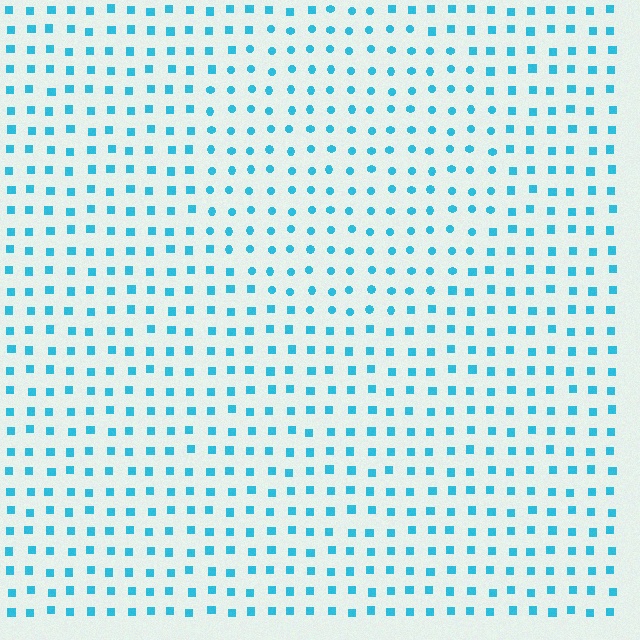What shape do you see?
I see a circle.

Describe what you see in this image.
The image is filled with small cyan elements arranged in a uniform grid. A circle-shaped region contains circles, while the surrounding area contains squares. The boundary is defined purely by the change in element shape.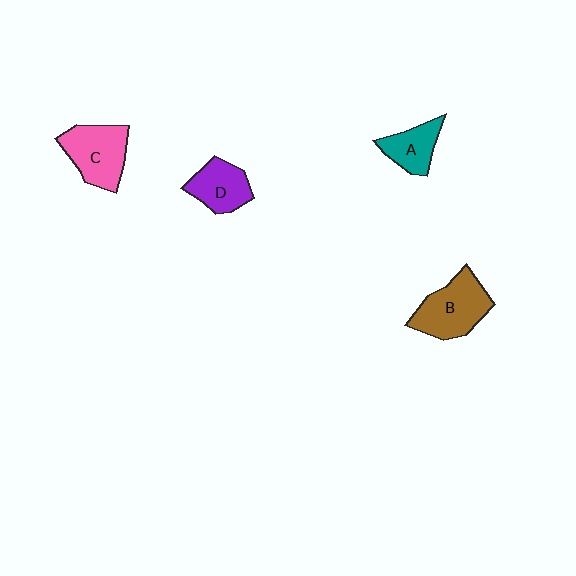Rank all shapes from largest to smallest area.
From largest to smallest: B (brown), C (pink), D (purple), A (teal).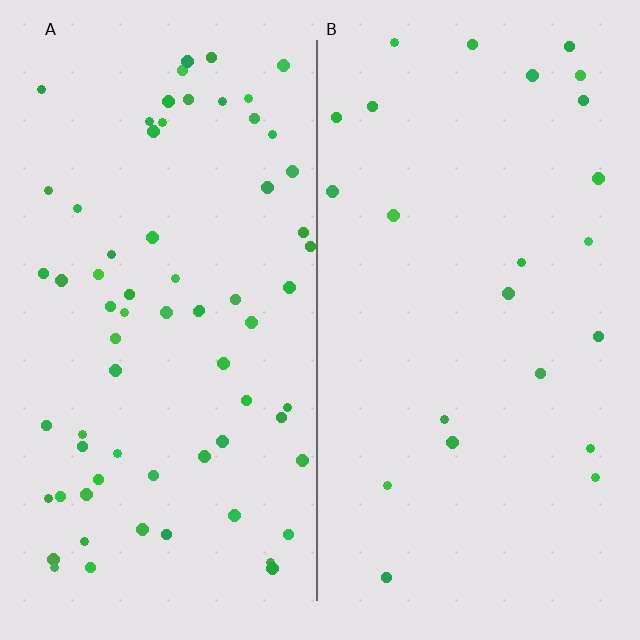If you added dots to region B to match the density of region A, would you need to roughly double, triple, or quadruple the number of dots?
Approximately triple.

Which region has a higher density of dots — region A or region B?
A (the left).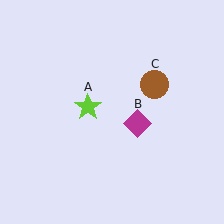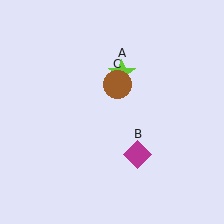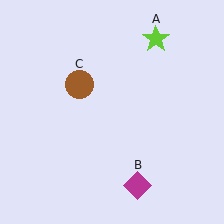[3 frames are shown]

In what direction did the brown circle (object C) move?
The brown circle (object C) moved left.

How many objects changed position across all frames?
3 objects changed position: lime star (object A), magenta diamond (object B), brown circle (object C).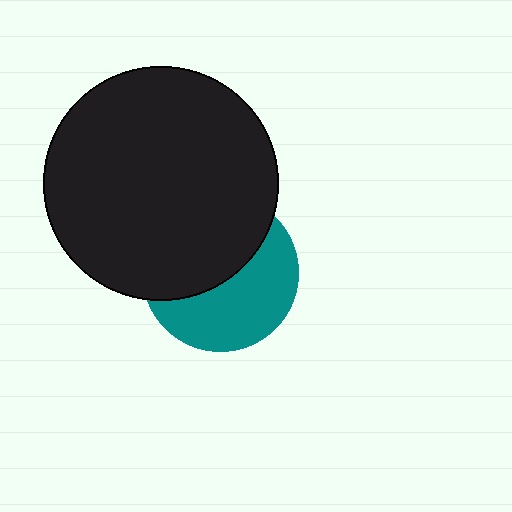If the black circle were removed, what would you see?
You would see the complete teal circle.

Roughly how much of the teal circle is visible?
About half of it is visible (roughly 49%).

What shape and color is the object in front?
The object in front is a black circle.